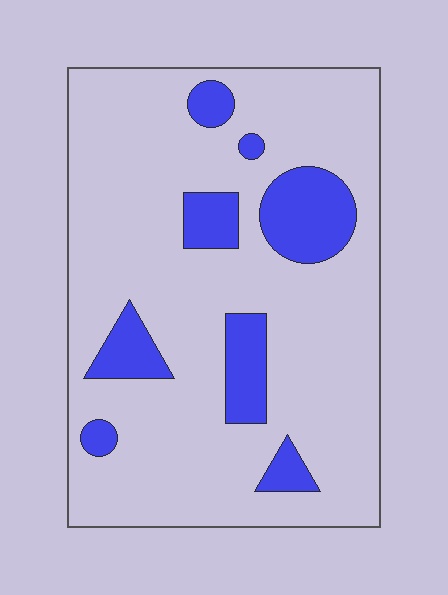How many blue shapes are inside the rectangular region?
8.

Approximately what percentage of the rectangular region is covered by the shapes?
Approximately 15%.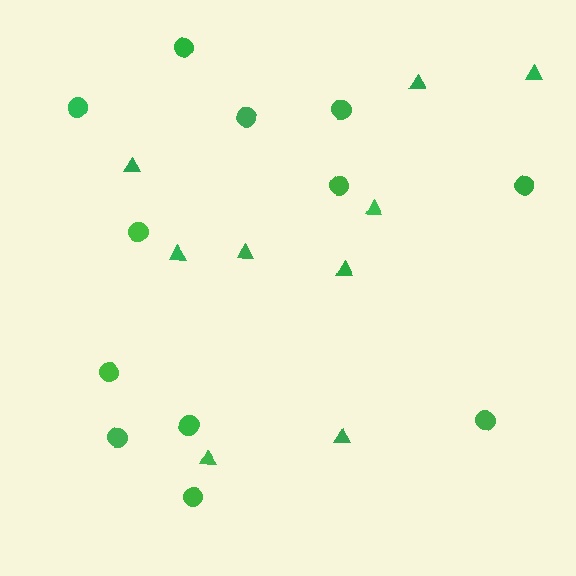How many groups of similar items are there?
There are 2 groups: one group of circles (12) and one group of triangles (9).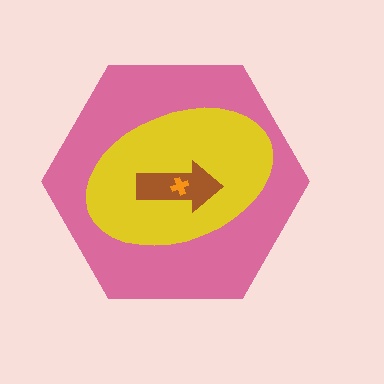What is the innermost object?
The orange cross.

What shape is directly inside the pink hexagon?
The yellow ellipse.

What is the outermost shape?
The pink hexagon.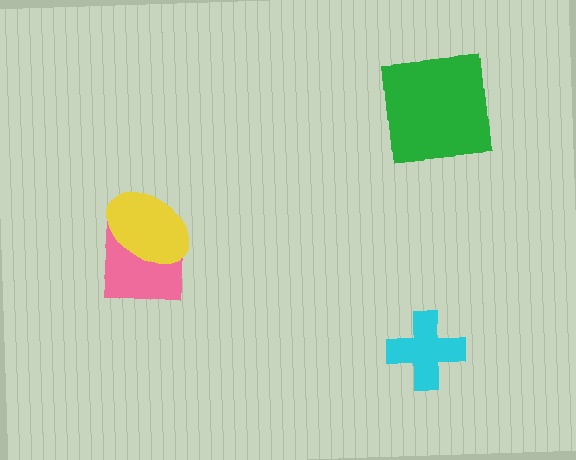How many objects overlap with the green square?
0 objects overlap with the green square.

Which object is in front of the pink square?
The yellow ellipse is in front of the pink square.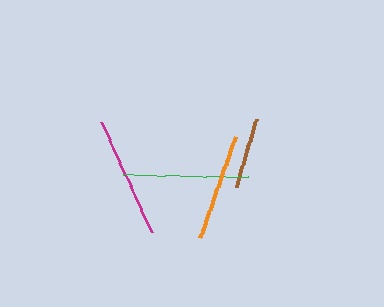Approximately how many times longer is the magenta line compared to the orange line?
The magenta line is approximately 1.1 times the length of the orange line.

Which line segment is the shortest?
The brown line is the shortest at approximately 71 pixels.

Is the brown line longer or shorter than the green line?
The green line is longer than the brown line.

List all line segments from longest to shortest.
From longest to shortest: green, magenta, orange, brown.